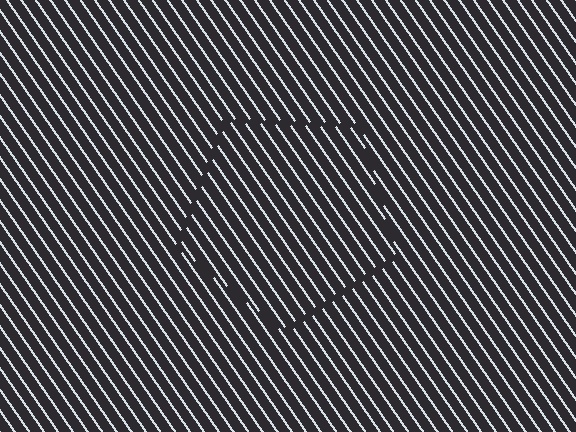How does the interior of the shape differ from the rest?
The interior of the shape contains the same grating, shifted by half a period — the contour is defined by the phase discontinuity where line-ends from the inner and outer gratings abut.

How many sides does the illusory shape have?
5 sides — the line-ends trace a pentagon.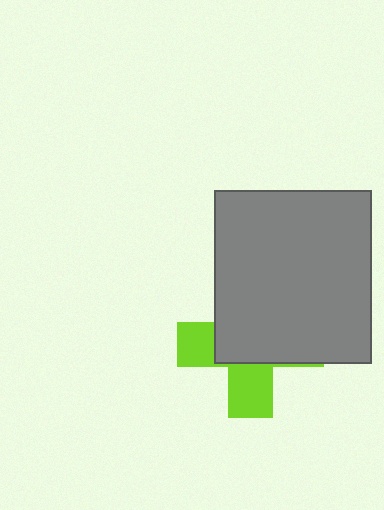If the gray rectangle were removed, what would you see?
You would see the complete lime cross.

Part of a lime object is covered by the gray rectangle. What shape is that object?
It is a cross.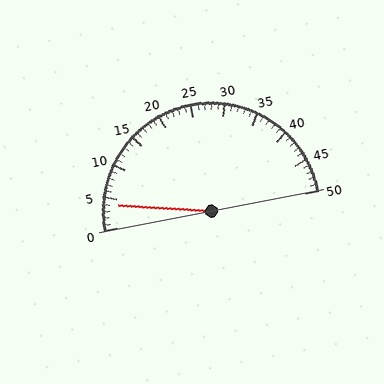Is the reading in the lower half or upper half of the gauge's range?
The reading is in the lower half of the range (0 to 50).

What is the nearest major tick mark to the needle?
The nearest major tick mark is 5.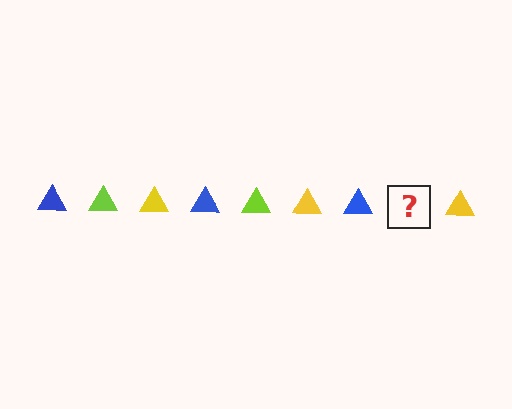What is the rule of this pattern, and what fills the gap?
The rule is that the pattern cycles through blue, lime, yellow triangles. The gap should be filled with a lime triangle.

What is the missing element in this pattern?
The missing element is a lime triangle.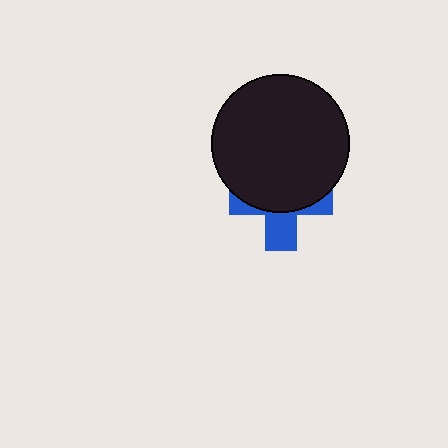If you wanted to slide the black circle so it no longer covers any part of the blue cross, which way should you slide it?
Slide it up — that is the most direct way to separate the two shapes.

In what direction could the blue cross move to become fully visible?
The blue cross could move down. That would shift it out from behind the black circle entirely.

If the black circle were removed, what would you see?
You would see the complete blue cross.